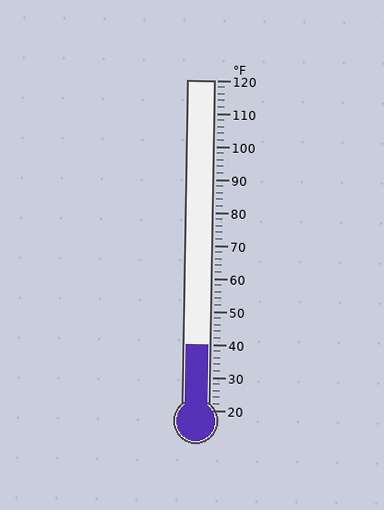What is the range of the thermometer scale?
The thermometer scale ranges from 20°F to 120°F.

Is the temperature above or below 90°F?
The temperature is below 90°F.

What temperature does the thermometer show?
The thermometer shows approximately 40°F.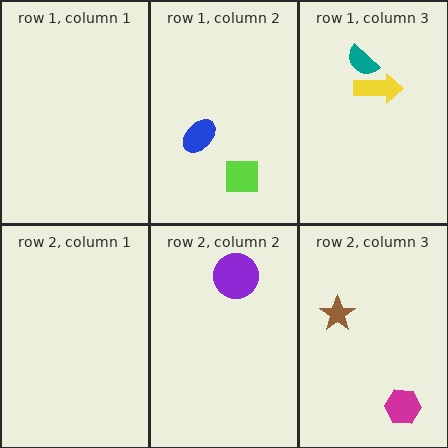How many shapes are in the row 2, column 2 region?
1.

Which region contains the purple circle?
The row 2, column 2 region.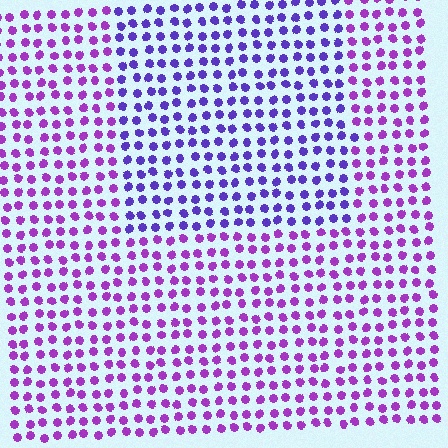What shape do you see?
I see a rectangle.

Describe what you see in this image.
The image is filled with small purple elements in a uniform arrangement. A rectangle-shaped region is visible where the elements are tinted to a slightly different hue, forming a subtle color boundary.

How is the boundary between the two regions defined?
The boundary is defined purely by a slight shift in hue (about 33 degrees). Spacing, size, and orientation are identical on both sides.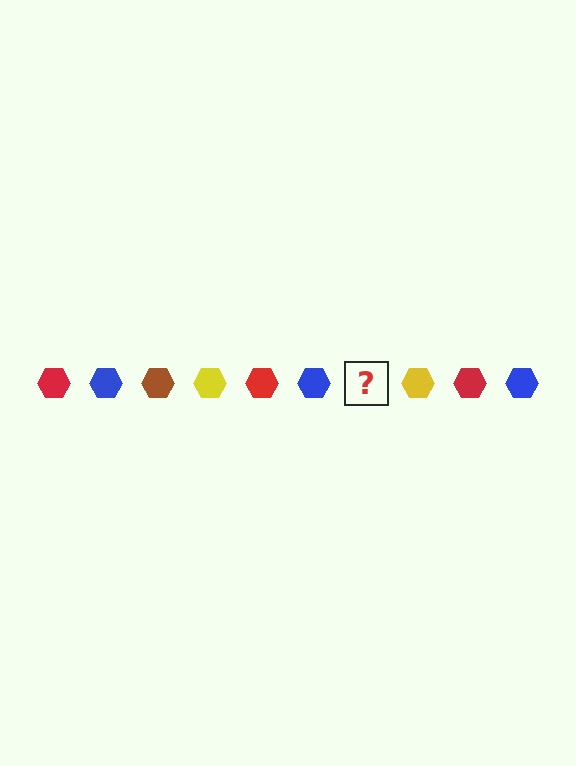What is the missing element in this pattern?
The missing element is a brown hexagon.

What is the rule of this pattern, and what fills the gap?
The rule is that the pattern cycles through red, blue, brown, yellow hexagons. The gap should be filled with a brown hexagon.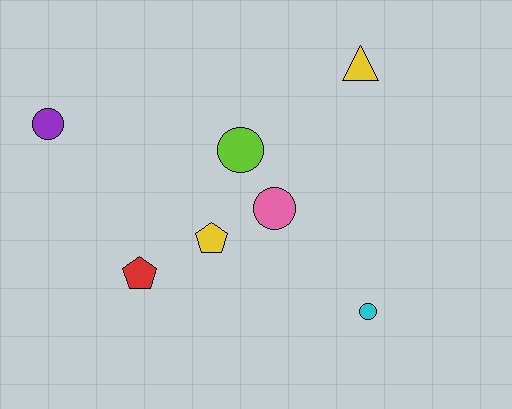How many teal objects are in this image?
There are no teal objects.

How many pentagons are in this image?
There are 2 pentagons.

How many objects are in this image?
There are 7 objects.